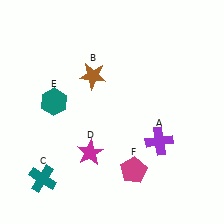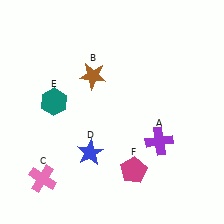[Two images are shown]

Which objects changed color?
C changed from teal to pink. D changed from magenta to blue.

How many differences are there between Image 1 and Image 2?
There are 2 differences between the two images.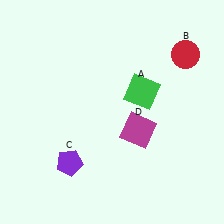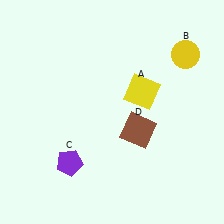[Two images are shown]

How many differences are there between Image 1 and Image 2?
There are 3 differences between the two images.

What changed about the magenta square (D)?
In Image 1, D is magenta. In Image 2, it changed to brown.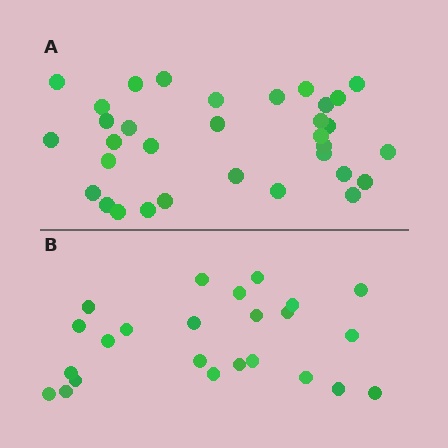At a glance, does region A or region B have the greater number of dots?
Region A (the top region) has more dots.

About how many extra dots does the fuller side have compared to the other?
Region A has roughly 8 or so more dots than region B.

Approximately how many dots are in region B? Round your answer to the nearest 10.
About 20 dots. (The exact count is 24, which rounds to 20.)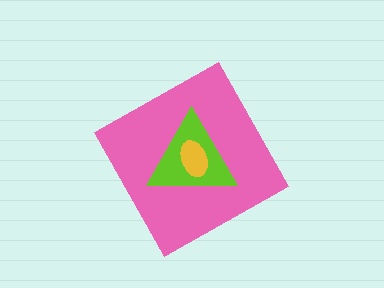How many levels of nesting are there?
3.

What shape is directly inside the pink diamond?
The lime triangle.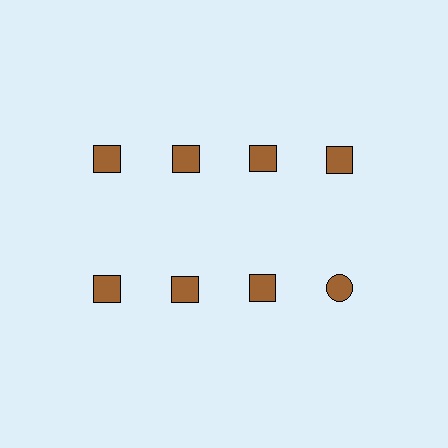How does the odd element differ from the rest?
It has a different shape: circle instead of square.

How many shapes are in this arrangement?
There are 8 shapes arranged in a grid pattern.